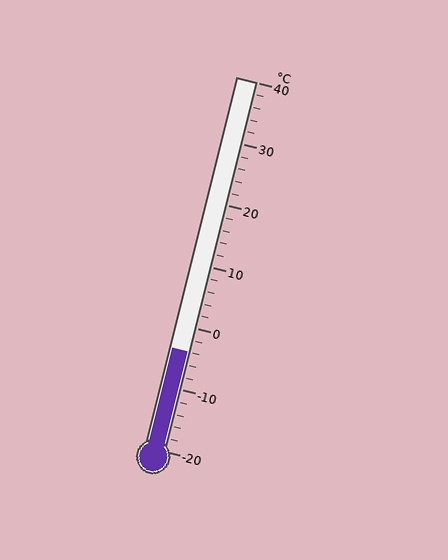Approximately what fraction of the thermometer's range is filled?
The thermometer is filled to approximately 25% of its range.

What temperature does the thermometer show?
The thermometer shows approximately -4°C.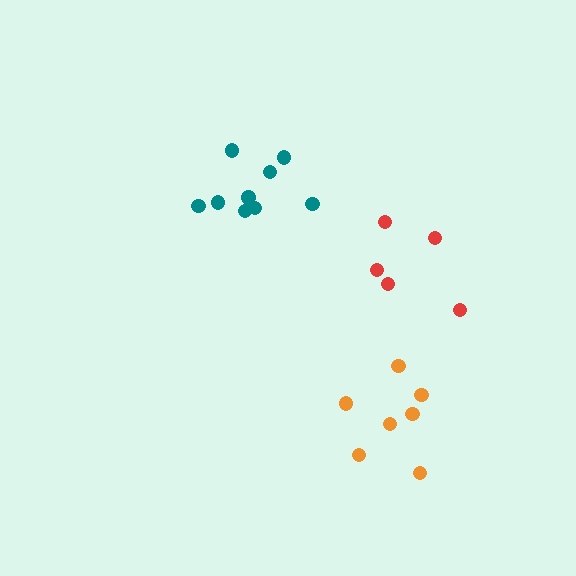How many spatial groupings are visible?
There are 3 spatial groupings.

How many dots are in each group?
Group 1: 9 dots, Group 2: 7 dots, Group 3: 5 dots (21 total).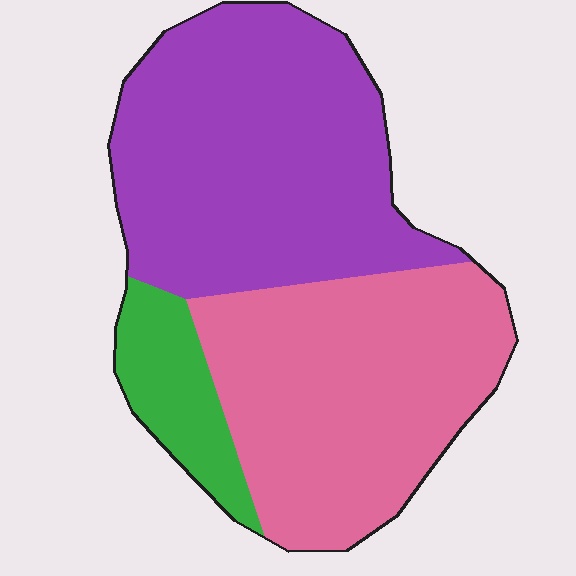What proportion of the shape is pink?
Pink takes up between a third and a half of the shape.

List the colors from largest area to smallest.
From largest to smallest: purple, pink, green.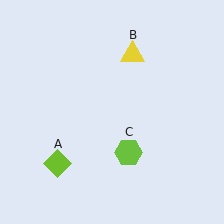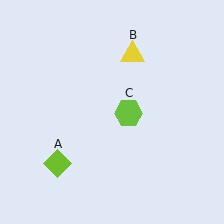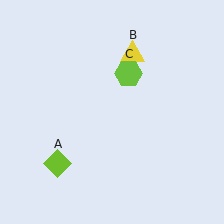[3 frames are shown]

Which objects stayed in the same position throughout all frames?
Lime diamond (object A) and yellow triangle (object B) remained stationary.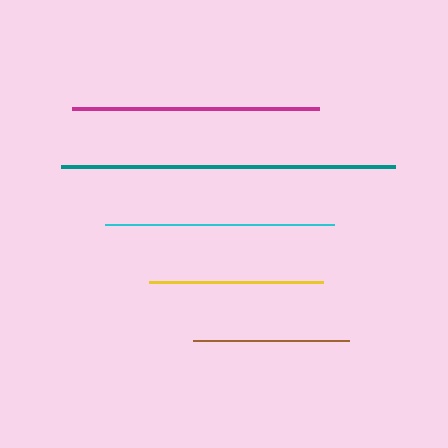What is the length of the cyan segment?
The cyan segment is approximately 229 pixels long.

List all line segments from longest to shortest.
From longest to shortest: teal, magenta, cyan, yellow, brown.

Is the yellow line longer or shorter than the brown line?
The yellow line is longer than the brown line.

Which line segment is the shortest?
The brown line is the shortest at approximately 156 pixels.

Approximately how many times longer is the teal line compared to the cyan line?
The teal line is approximately 1.5 times the length of the cyan line.